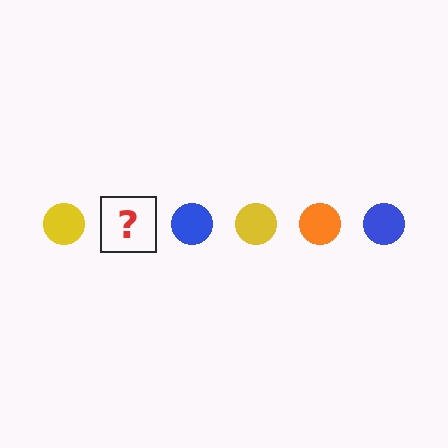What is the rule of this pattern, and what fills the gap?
The rule is that the pattern cycles through yellow, orange, blue circles. The gap should be filled with an orange circle.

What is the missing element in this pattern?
The missing element is an orange circle.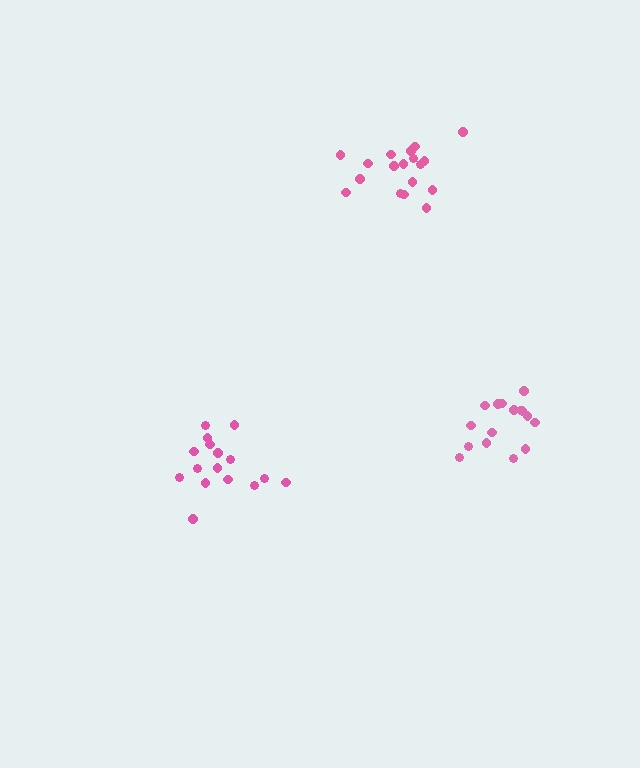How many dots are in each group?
Group 1: 18 dots, Group 2: 16 dots, Group 3: 16 dots (50 total).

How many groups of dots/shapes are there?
There are 3 groups.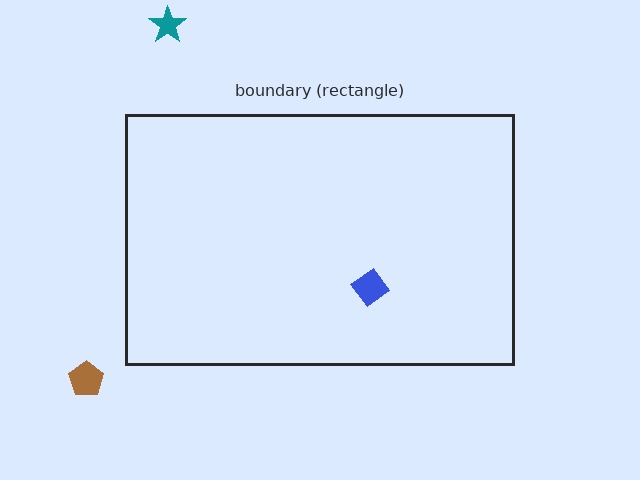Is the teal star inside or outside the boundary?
Outside.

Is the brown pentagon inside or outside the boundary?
Outside.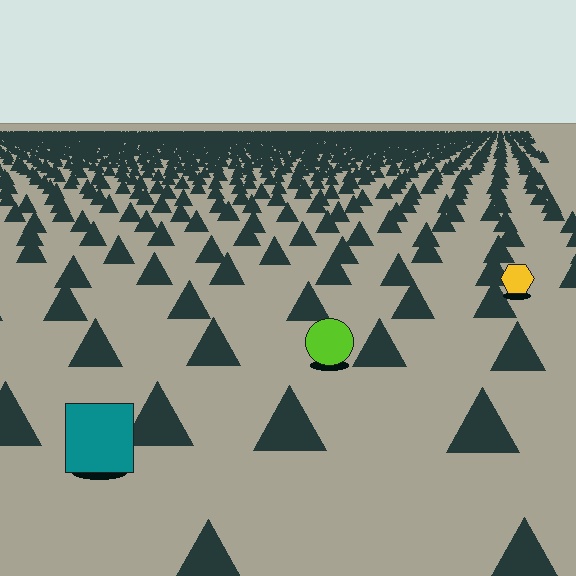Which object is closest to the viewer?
The teal square is closest. The texture marks near it are larger and more spread out.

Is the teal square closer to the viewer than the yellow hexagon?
Yes. The teal square is closer — you can tell from the texture gradient: the ground texture is coarser near it.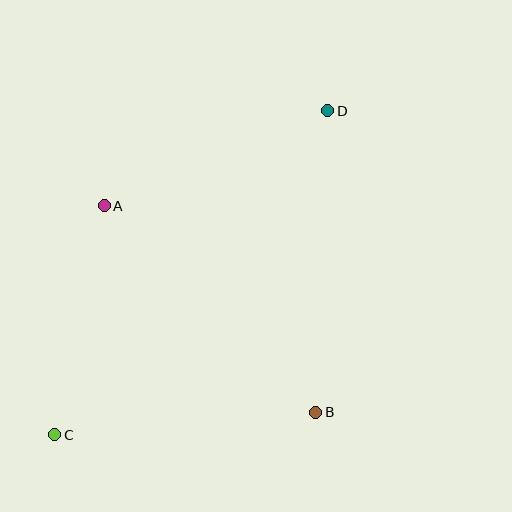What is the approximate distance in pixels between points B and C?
The distance between B and C is approximately 262 pixels.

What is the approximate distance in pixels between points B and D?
The distance between B and D is approximately 302 pixels.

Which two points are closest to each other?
Points A and C are closest to each other.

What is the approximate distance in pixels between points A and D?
The distance between A and D is approximately 243 pixels.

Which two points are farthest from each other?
Points C and D are farthest from each other.